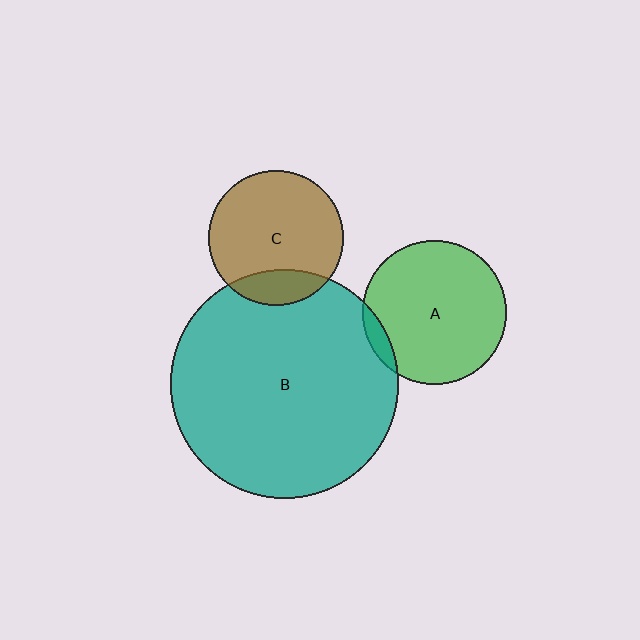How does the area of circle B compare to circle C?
Approximately 2.9 times.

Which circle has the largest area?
Circle B (teal).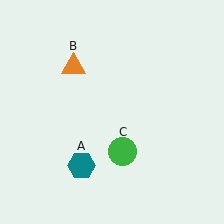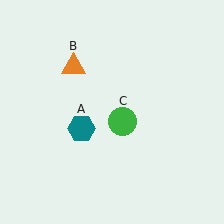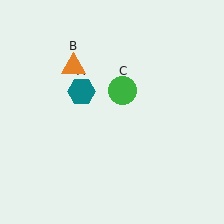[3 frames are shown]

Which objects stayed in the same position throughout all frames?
Orange triangle (object B) remained stationary.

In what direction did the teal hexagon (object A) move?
The teal hexagon (object A) moved up.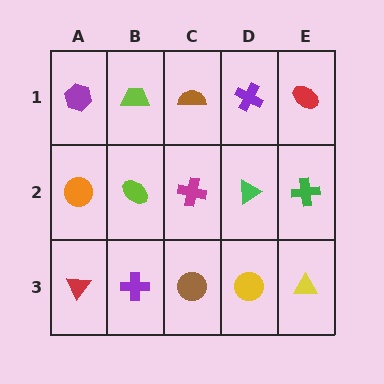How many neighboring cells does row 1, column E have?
2.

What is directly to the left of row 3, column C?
A purple cross.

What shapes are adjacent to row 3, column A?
An orange circle (row 2, column A), a purple cross (row 3, column B).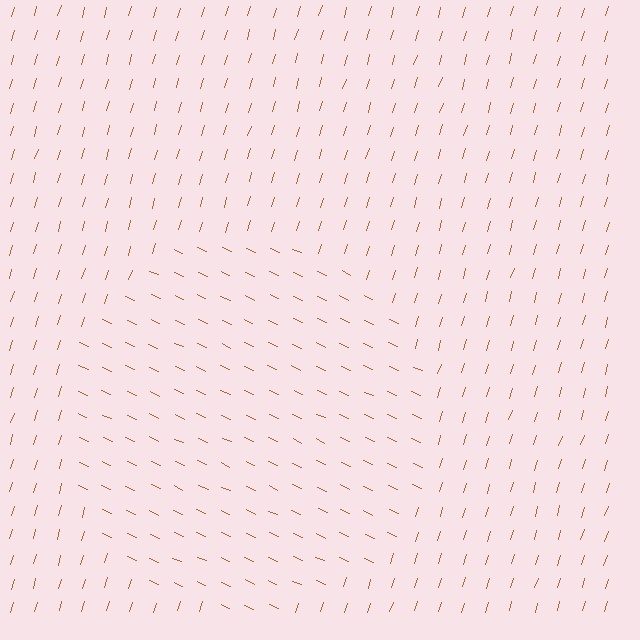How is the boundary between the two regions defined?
The boundary is defined purely by a change in line orientation (approximately 82 degrees difference). All lines are the same color and thickness.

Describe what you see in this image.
The image is filled with small brown line segments. A circle region in the image has lines oriented differently from the surrounding lines, creating a visible texture boundary.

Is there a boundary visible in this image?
Yes, there is a texture boundary formed by a change in line orientation.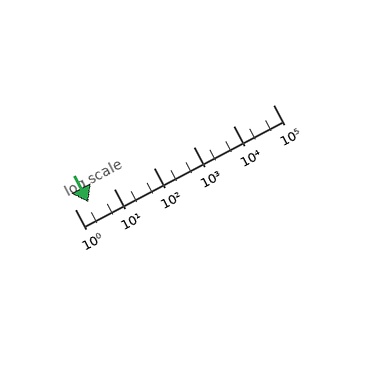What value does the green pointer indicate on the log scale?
The pointer indicates approximately 2.2.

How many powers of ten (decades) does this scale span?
The scale spans 5 decades, from 1 to 100000.